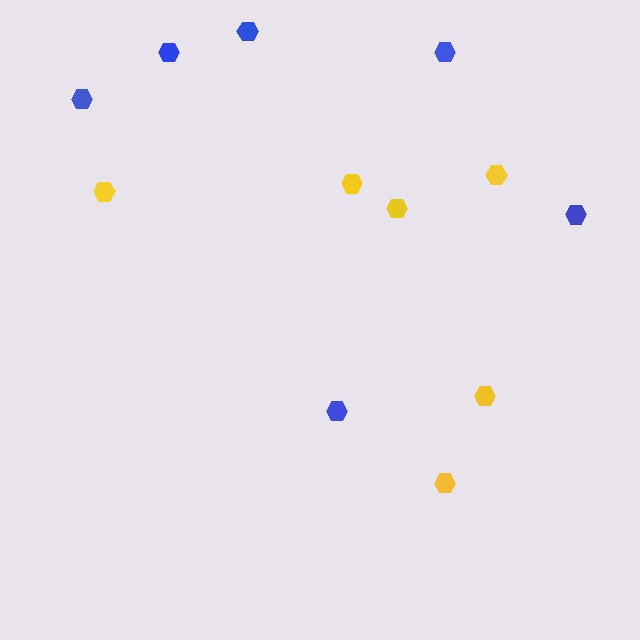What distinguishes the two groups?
There are 2 groups: one group of yellow hexagons (6) and one group of blue hexagons (6).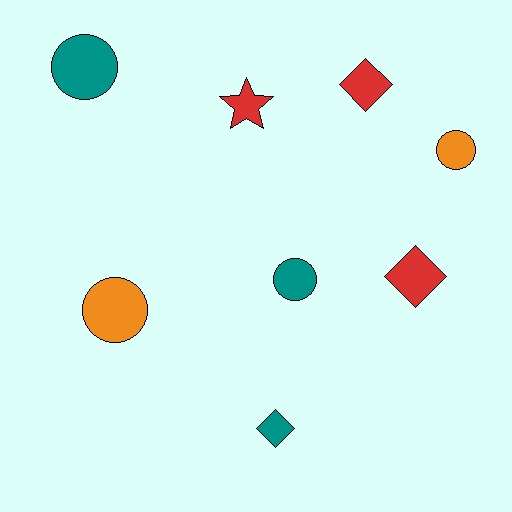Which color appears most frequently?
Red, with 3 objects.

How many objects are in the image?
There are 8 objects.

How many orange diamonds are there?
There are no orange diamonds.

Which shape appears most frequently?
Circle, with 4 objects.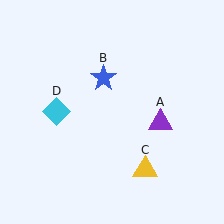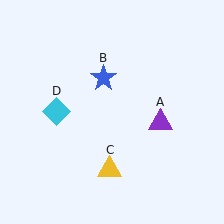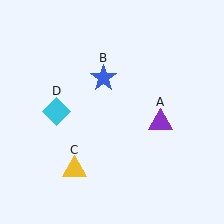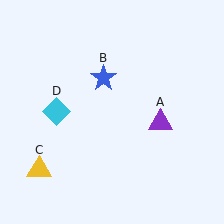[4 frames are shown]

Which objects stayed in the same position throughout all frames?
Purple triangle (object A) and blue star (object B) and cyan diamond (object D) remained stationary.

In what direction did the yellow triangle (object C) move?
The yellow triangle (object C) moved left.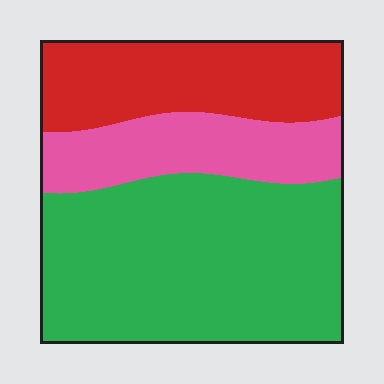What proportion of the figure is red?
Red takes up about one quarter (1/4) of the figure.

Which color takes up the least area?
Pink, at roughly 20%.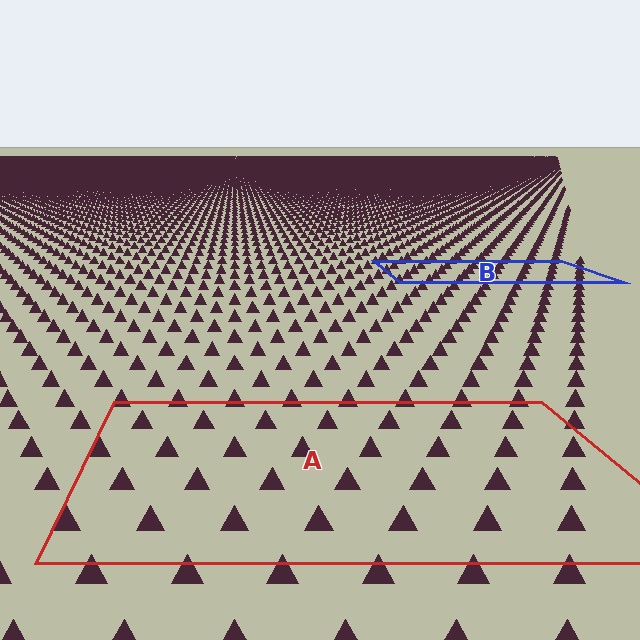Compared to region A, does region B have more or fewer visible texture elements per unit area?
Region B has more texture elements per unit area — they are packed more densely because it is farther away.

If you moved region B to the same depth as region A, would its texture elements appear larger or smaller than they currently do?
They would appear larger. At a closer depth, the same texture elements are projected at a bigger on-screen size.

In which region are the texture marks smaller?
The texture marks are smaller in region B, because it is farther away.